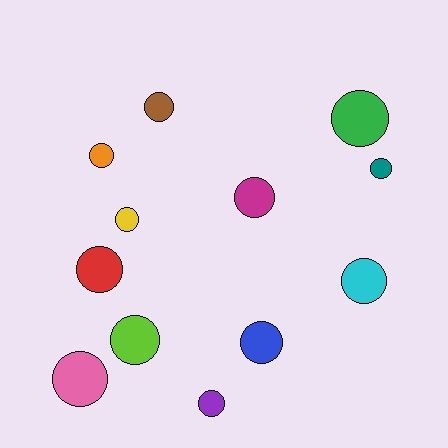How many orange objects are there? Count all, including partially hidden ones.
There is 1 orange object.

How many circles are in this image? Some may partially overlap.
There are 12 circles.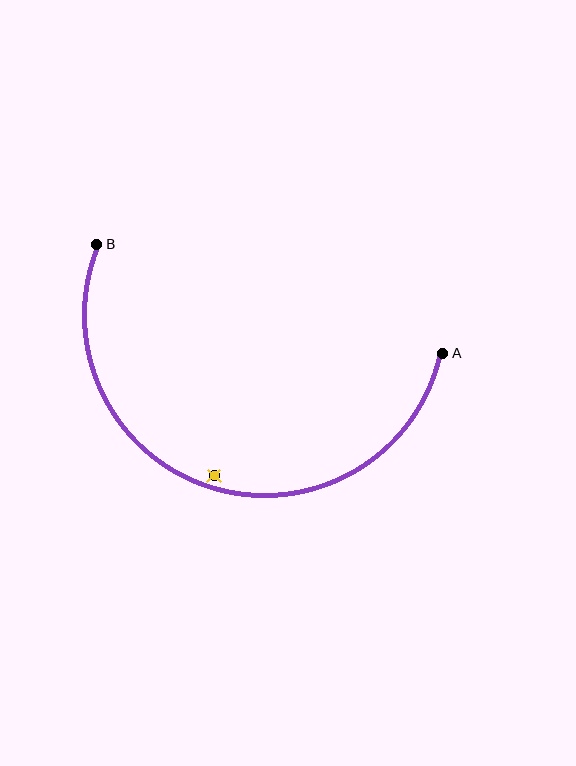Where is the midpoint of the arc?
The arc midpoint is the point on the curve farthest from the straight line joining A and B. It sits below that line.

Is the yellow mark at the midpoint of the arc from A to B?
No — the yellow mark does not lie on the arc at all. It sits slightly inside the curve.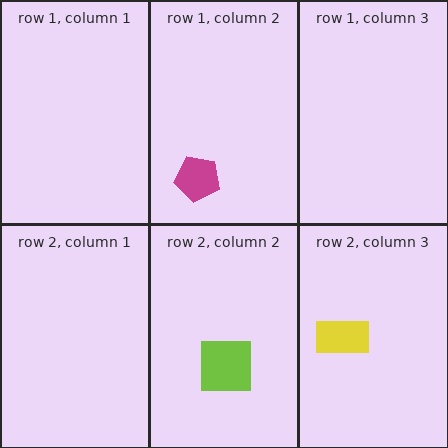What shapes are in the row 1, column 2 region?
The magenta pentagon.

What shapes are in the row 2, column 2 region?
The lime square.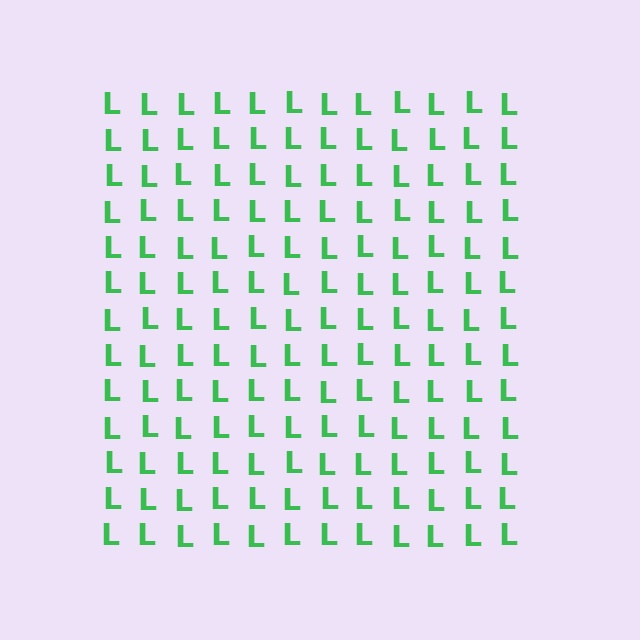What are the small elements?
The small elements are letter L's.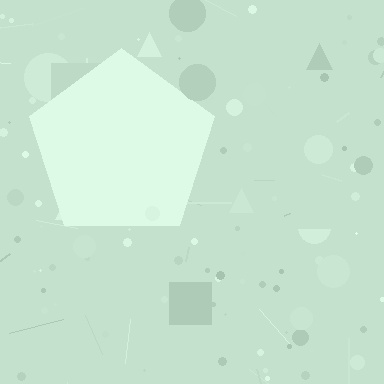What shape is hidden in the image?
A pentagon is hidden in the image.